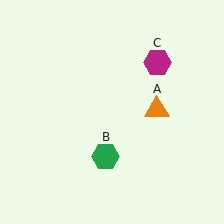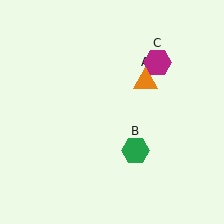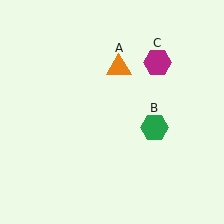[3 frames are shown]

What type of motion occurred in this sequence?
The orange triangle (object A), green hexagon (object B) rotated counterclockwise around the center of the scene.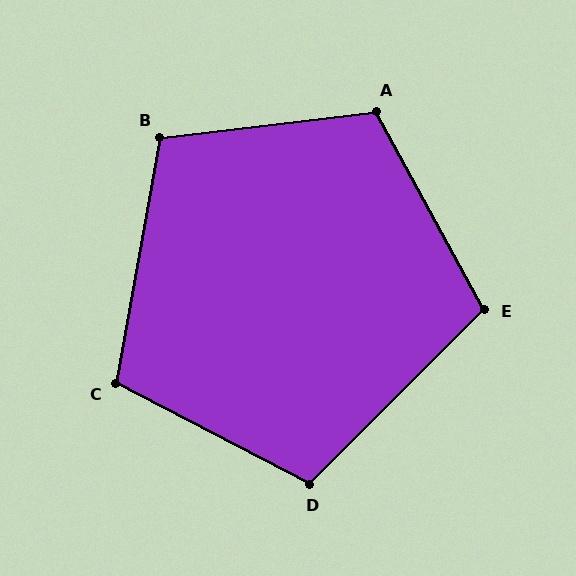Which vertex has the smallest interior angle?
E, at approximately 106 degrees.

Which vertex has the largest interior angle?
A, at approximately 112 degrees.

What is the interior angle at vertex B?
Approximately 107 degrees (obtuse).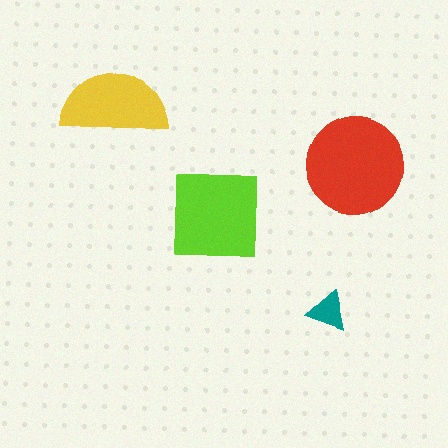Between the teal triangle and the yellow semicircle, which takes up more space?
The yellow semicircle.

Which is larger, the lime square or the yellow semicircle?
The lime square.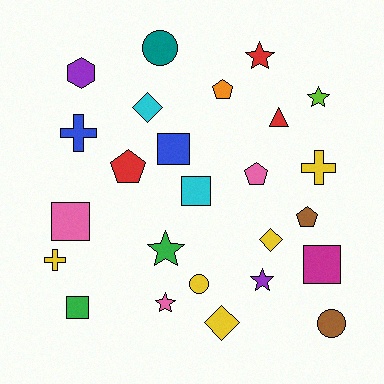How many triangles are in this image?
There is 1 triangle.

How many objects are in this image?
There are 25 objects.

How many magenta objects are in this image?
There is 1 magenta object.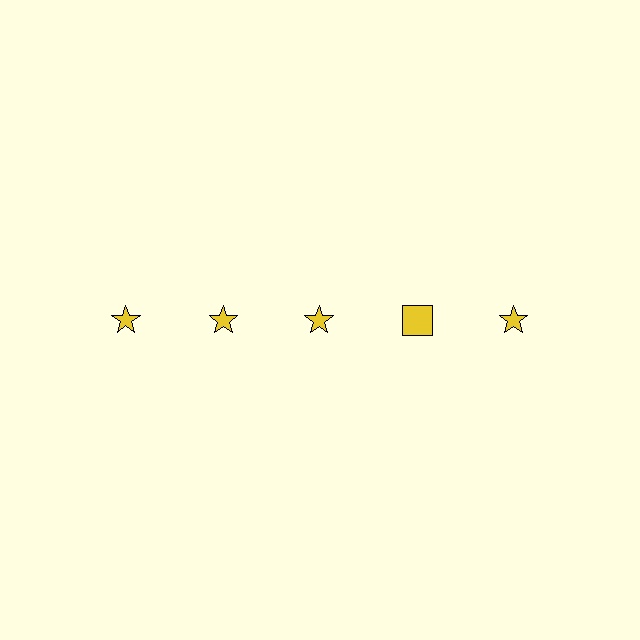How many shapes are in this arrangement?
There are 5 shapes arranged in a grid pattern.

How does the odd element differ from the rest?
It has a different shape: square instead of star.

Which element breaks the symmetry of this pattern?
The yellow square in the top row, second from right column breaks the symmetry. All other shapes are yellow stars.